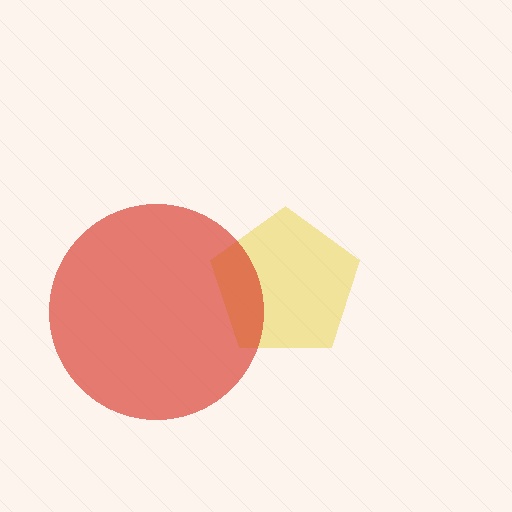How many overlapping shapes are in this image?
There are 2 overlapping shapes in the image.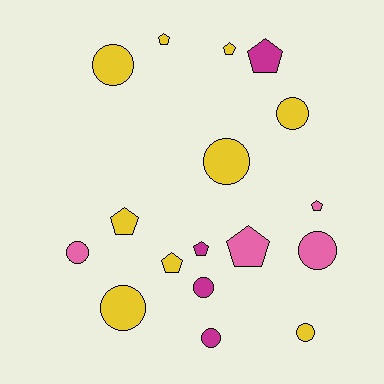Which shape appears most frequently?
Circle, with 9 objects.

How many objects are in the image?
There are 17 objects.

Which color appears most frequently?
Yellow, with 9 objects.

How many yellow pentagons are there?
There are 4 yellow pentagons.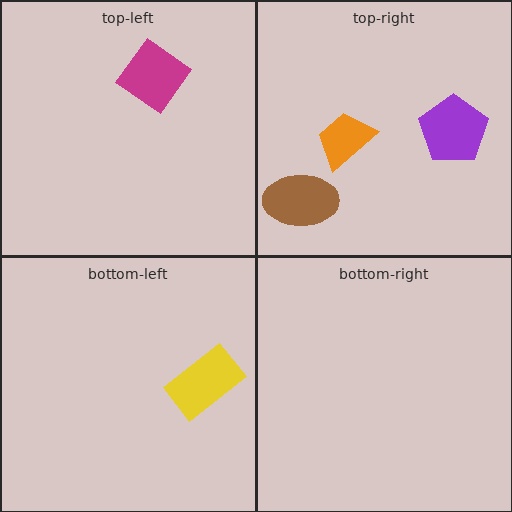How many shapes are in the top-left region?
1.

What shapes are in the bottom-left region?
The yellow rectangle.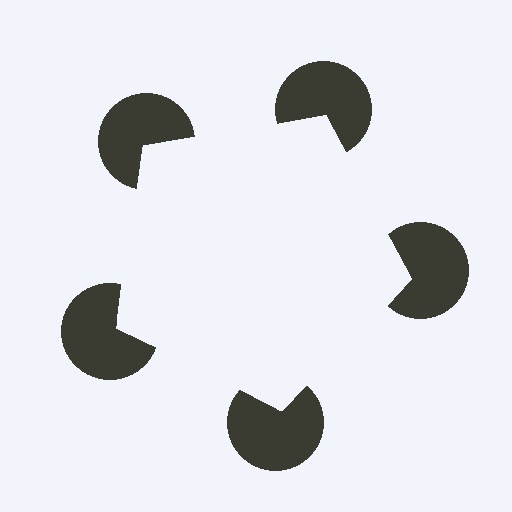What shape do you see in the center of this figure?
An illusory pentagon — its edges are inferred from the aligned wedge cuts in the pac-man discs, not physically drawn.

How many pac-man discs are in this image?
There are 5 — one at each vertex of the illusory pentagon.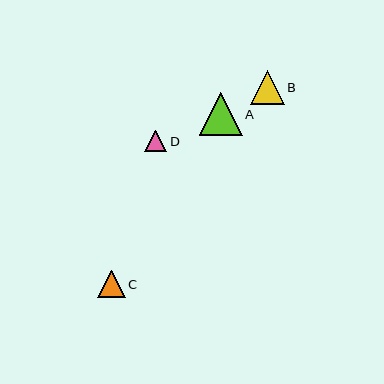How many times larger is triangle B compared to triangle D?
Triangle B is approximately 1.5 times the size of triangle D.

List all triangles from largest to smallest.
From largest to smallest: A, B, C, D.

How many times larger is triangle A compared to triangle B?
Triangle A is approximately 1.3 times the size of triangle B.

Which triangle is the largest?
Triangle A is the largest with a size of approximately 43 pixels.